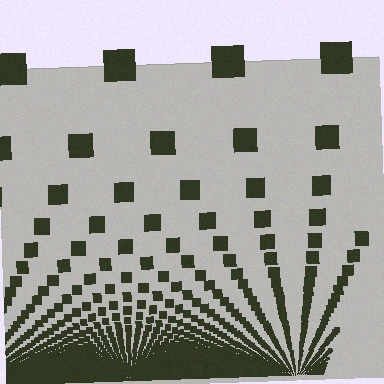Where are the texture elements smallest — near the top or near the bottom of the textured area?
Near the bottom.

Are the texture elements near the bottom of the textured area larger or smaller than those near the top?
Smaller. The gradient is inverted — elements near the bottom are smaller and denser.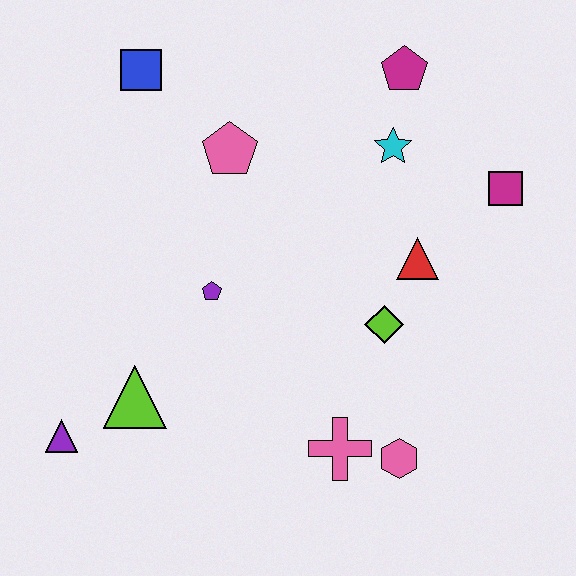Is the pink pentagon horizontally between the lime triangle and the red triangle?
Yes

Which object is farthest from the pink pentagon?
The pink hexagon is farthest from the pink pentagon.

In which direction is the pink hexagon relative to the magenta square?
The pink hexagon is below the magenta square.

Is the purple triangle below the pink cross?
No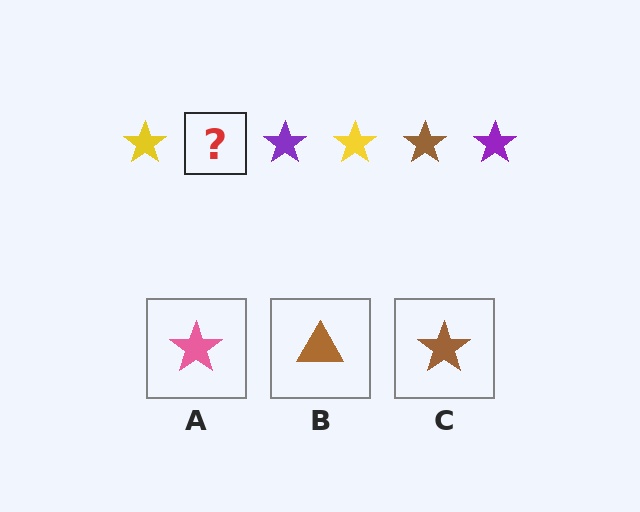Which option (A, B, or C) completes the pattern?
C.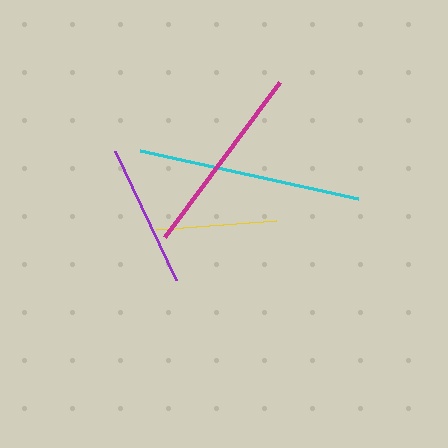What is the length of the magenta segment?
The magenta segment is approximately 193 pixels long.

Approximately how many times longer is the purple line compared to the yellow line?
The purple line is approximately 1.2 times the length of the yellow line.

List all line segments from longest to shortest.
From longest to shortest: cyan, magenta, purple, yellow.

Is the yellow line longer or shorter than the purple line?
The purple line is longer than the yellow line.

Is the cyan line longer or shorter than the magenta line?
The cyan line is longer than the magenta line.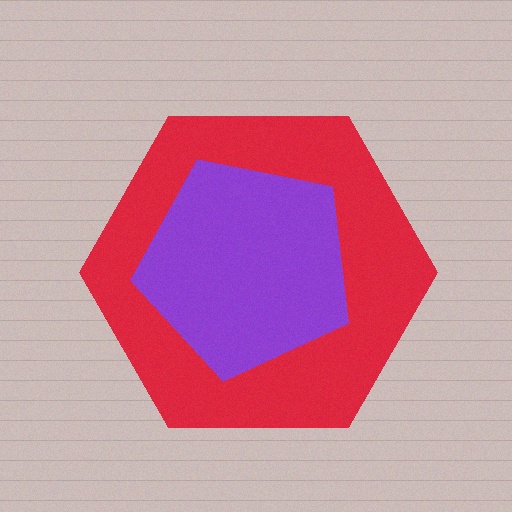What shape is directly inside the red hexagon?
The purple pentagon.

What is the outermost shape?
The red hexagon.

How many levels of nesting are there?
2.